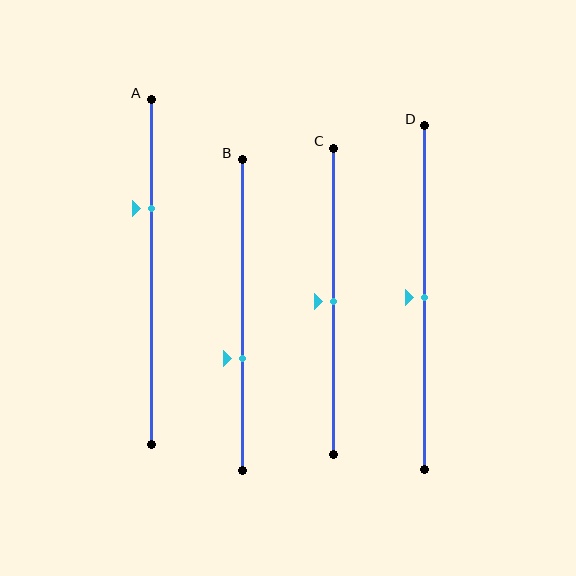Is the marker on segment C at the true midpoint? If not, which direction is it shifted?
Yes, the marker on segment C is at the true midpoint.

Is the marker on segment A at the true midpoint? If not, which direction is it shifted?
No, the marker on segment A is shifted upward by about 18% of the segment length.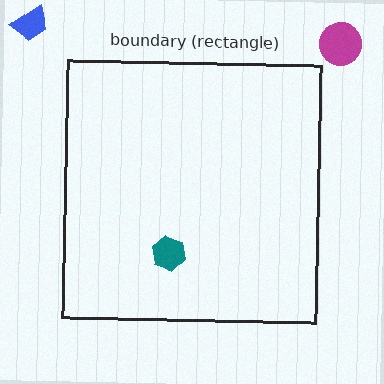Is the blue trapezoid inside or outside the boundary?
Outside.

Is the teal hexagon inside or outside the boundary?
Inside.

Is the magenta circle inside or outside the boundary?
Outside.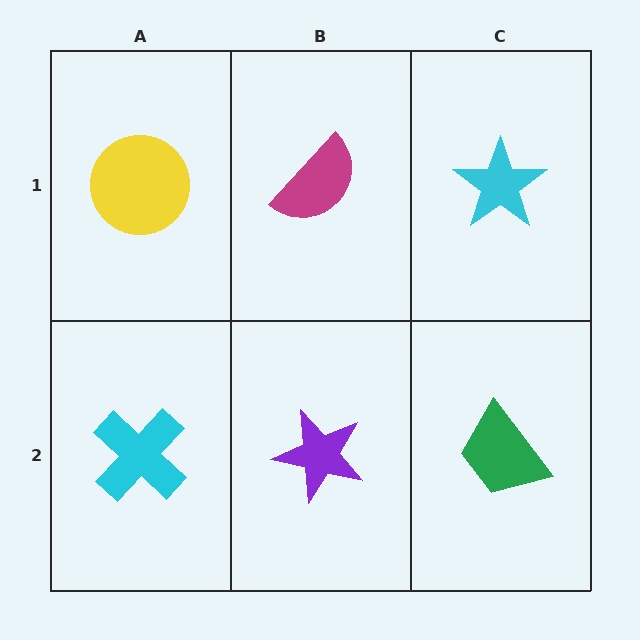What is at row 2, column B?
A purple star.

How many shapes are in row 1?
3 shapes.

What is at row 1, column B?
A magenta semicircle.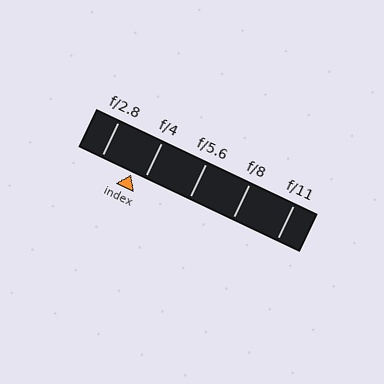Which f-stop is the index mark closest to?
The index mark is closest to f/4.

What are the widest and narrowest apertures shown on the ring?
The widest aperture shown is f/2.8 and the narrowest is f/11.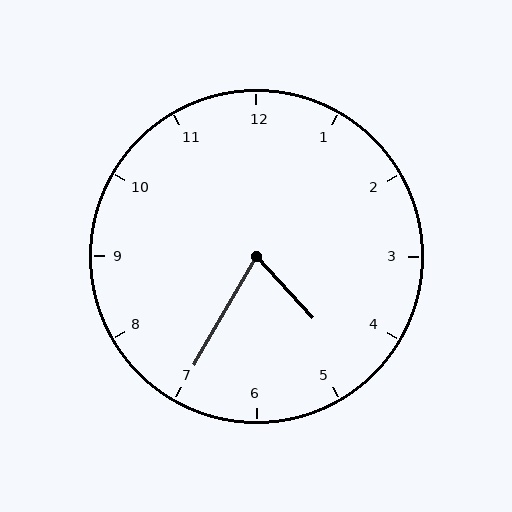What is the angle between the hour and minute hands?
Approximately 72 degrees.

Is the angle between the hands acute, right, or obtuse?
It is acute.